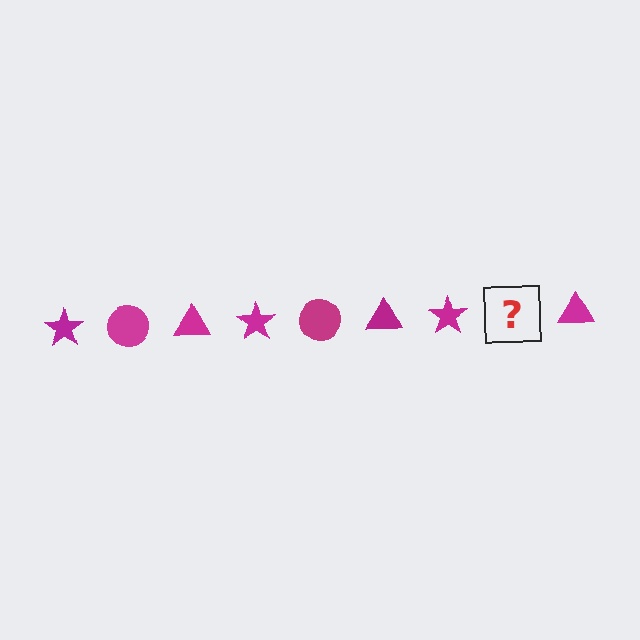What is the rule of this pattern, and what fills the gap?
The rule is that the pattern cycles through star, circle, triangle shapes in magenta. The gap should be filled with a magenta circle.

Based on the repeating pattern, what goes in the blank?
The blank should be a magenta circle.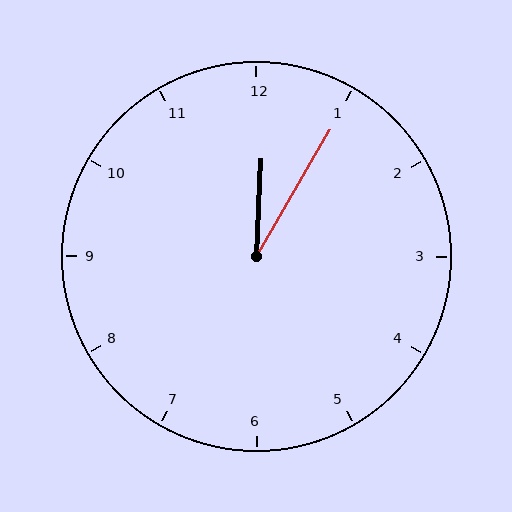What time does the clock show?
12:05.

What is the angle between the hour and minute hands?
Approximately 28 degrees.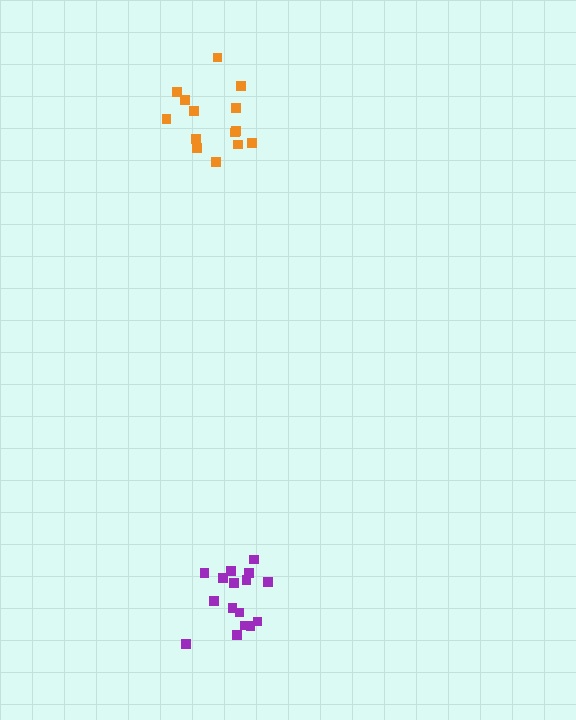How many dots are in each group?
Group 1: 16 dots, Group 2: 14 dots (30 total).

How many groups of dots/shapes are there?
There are 2 groups.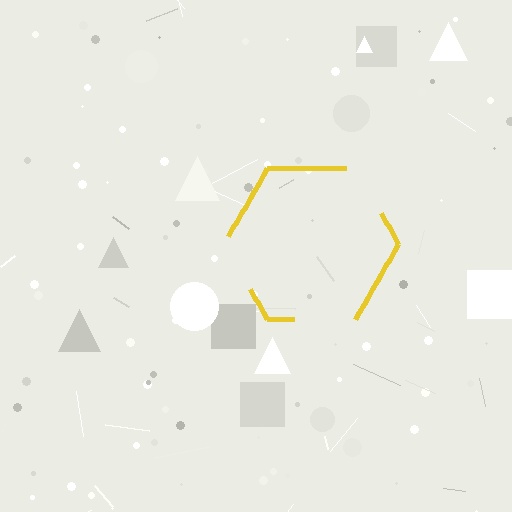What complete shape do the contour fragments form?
The contour fragments form a hexagon.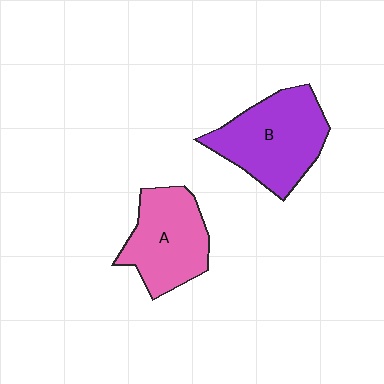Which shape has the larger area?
Shape B (purple).